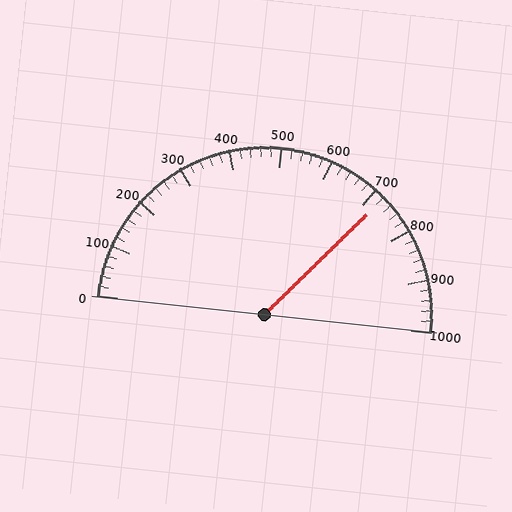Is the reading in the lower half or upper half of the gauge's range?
The reading is in the upper half of the range (0 to 1000).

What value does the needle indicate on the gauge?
The needle indicates approximately 720.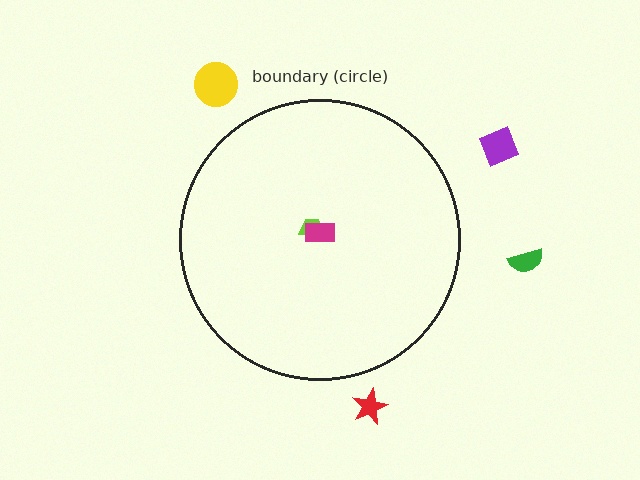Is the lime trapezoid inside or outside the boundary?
Inside.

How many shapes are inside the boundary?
2 inside, 4 outside.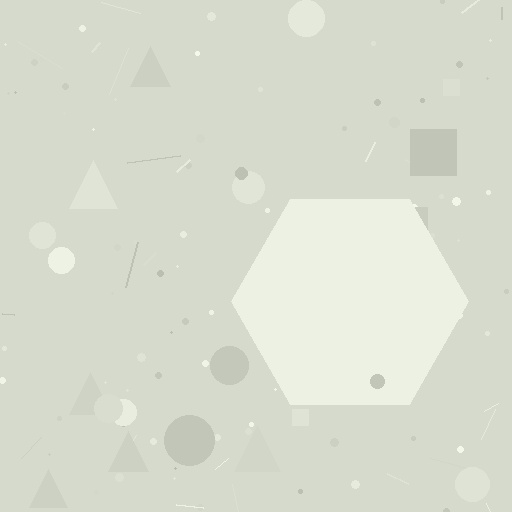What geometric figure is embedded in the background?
A hexagon is embedded in the background.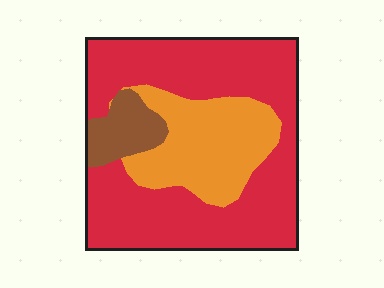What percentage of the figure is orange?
Orange takes up about one quarter (1/4) of the figure.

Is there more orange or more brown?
Orange.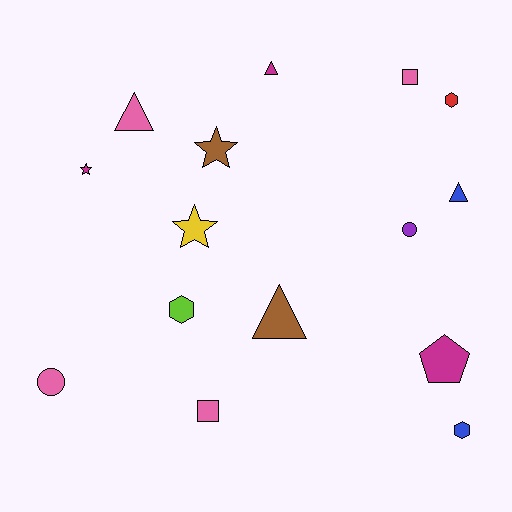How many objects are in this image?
There are 15 objects.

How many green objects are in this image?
There are no green objects.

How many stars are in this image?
There are 3 stars.